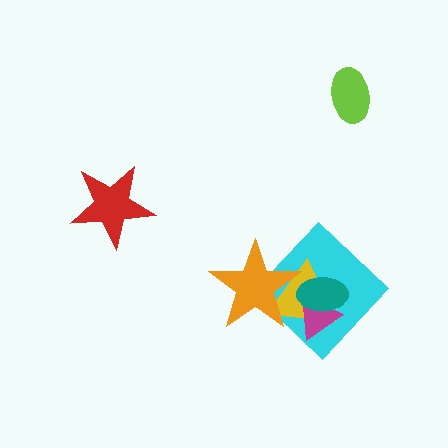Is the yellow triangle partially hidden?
Yes, it is partially covered by another shape.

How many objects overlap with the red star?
0 objects overlap with the red star.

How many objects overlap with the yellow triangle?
4 objects overlap with the yellow triangle.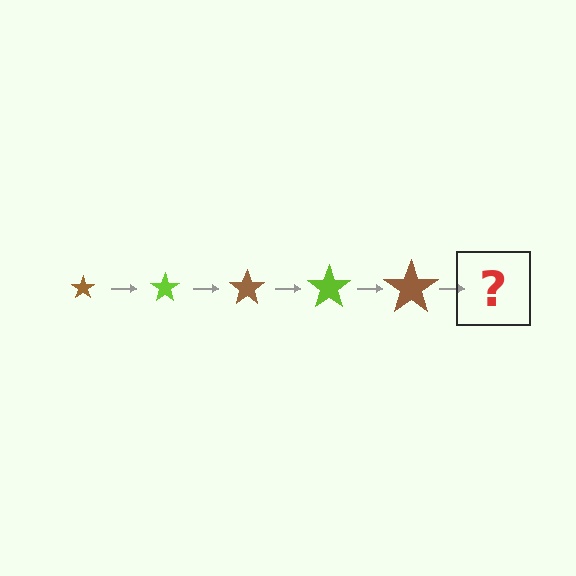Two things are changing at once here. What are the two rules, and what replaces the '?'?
The two rules are that the star grows larger each step and the color cycles through brown and lime. The '?' should be a lime star, larger than the previous one.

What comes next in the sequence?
The next element should be a lime star, larger than the previous one.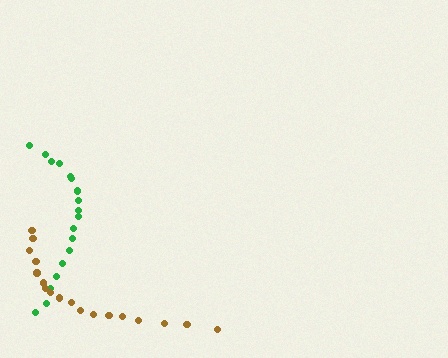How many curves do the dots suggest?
There are 2 distinct paths.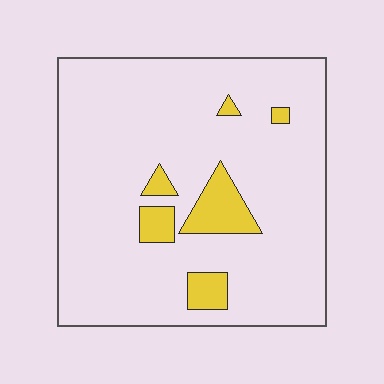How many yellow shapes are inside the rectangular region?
6.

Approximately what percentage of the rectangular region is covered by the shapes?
Approximately 10%.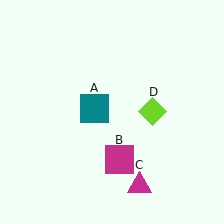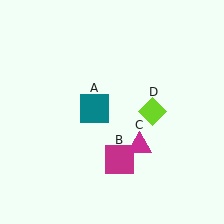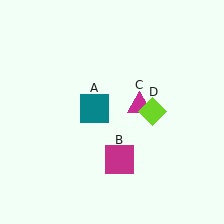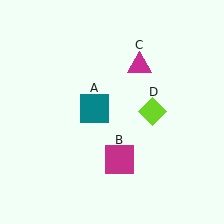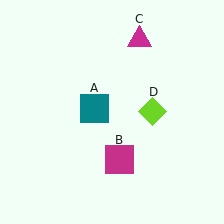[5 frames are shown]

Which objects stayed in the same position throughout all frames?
Teal square (object A) and magenta square (object B) and lime diamond (object D) remained stationary.